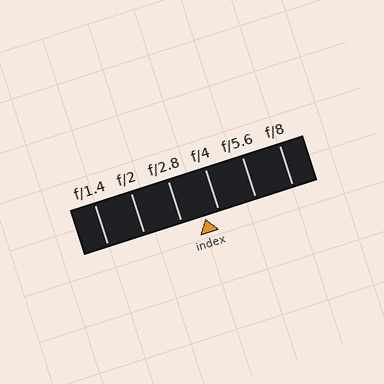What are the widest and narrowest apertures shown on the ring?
The widest aperture shown is f/1.4 and the narrowest is f/8.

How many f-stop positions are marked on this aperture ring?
There are 6 f-stop positions marked.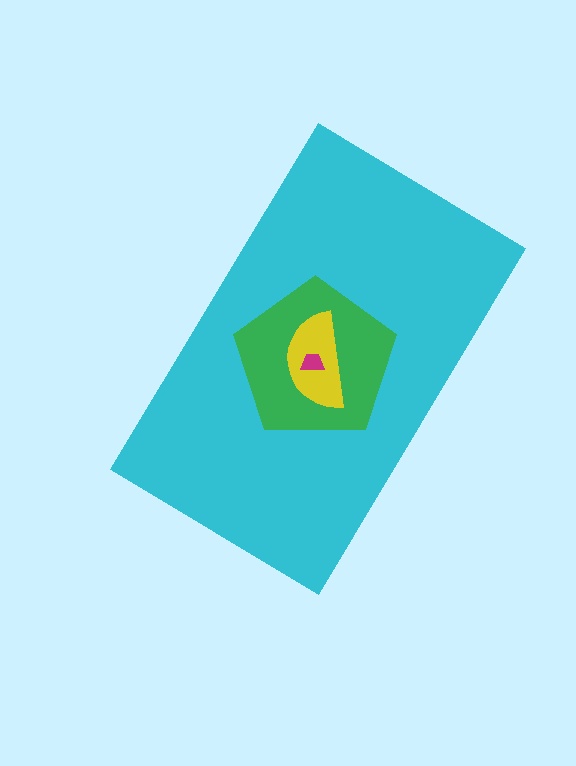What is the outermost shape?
The cyan rectangle.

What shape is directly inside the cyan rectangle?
The green pentagon.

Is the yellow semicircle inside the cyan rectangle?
Yes.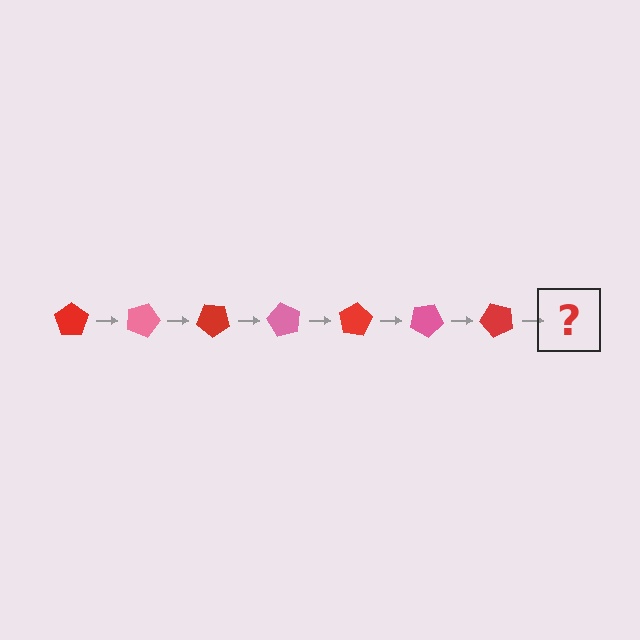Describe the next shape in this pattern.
It should be a pink pentagon, rotated 140 degrees from the start.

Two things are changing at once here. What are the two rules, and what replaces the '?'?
The two rules are that it rotates 20 degrees each step and the color cycles through red and pink. The '?' should be a pink pentagon, rotated 140 degrees from the start.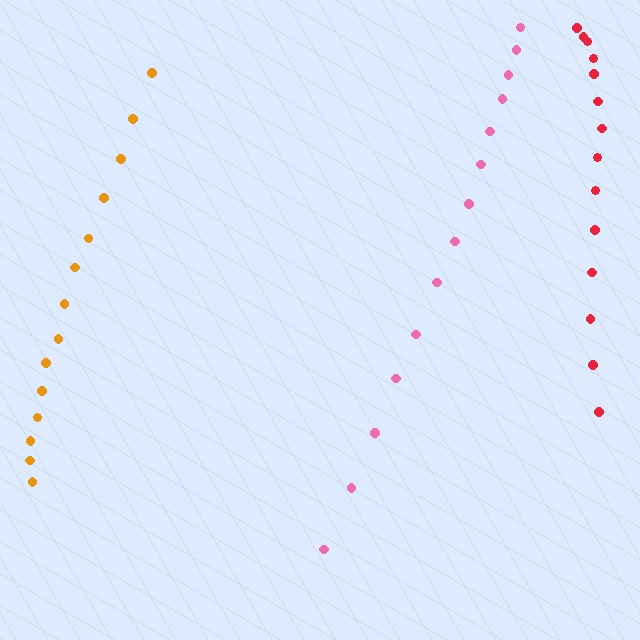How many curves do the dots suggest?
There are 3 distinct paths.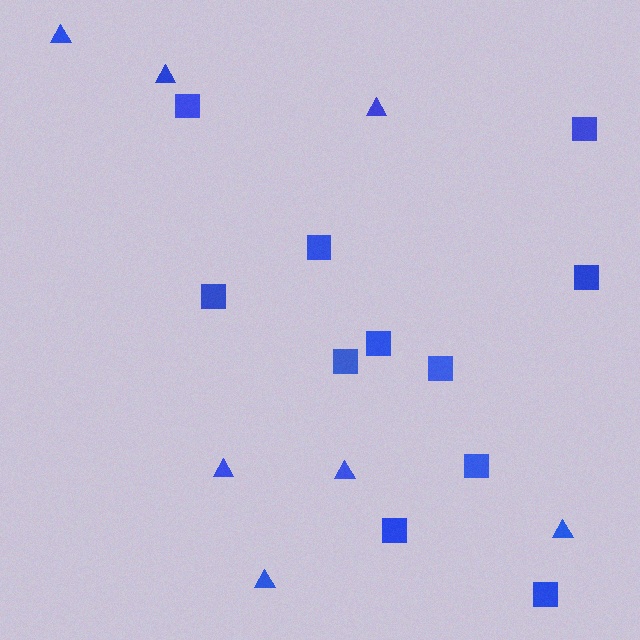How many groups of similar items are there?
There are 2 groups: one group of triangles (7) and one group of squares (11).